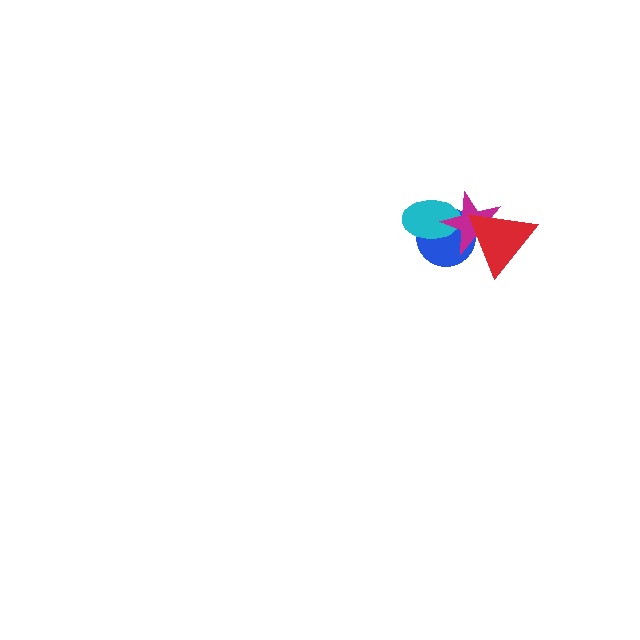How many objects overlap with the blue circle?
3 objects overlap with the blue circle.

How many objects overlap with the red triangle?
2 objects overlap with the red triangle.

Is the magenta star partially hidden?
Yes, it is partially covered by another shape.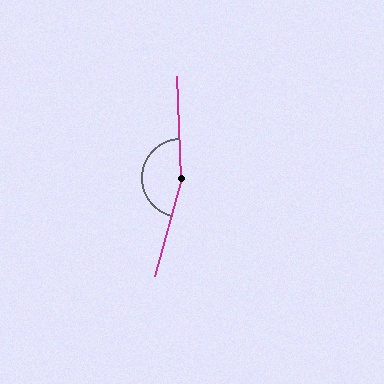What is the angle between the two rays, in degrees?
Approximately 163 degrees.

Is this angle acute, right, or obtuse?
It is obtuse.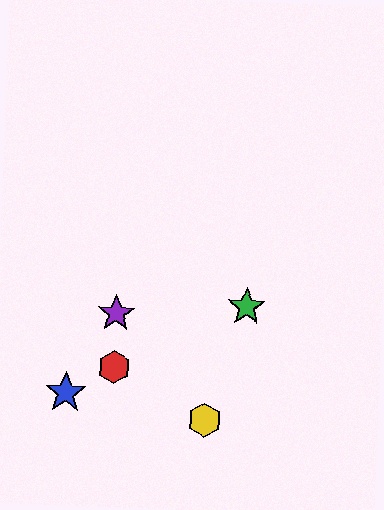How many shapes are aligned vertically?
2 shapes (the red hexagon, the purple star) are aligned vertically.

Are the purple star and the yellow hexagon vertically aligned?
No, the purple star is at x≈116 and the yellow hexagon is at x≈205.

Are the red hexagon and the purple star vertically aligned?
Yes, both are at x≈114.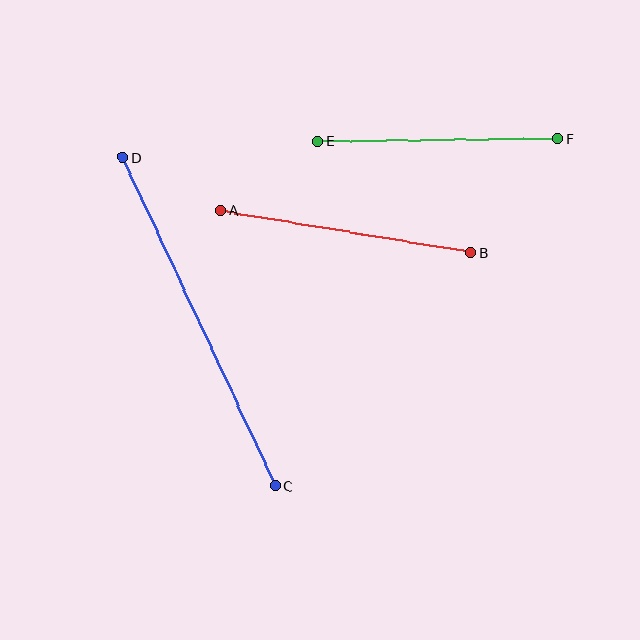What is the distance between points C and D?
The distance is approximately 362 pixels.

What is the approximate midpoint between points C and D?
The midpoint is at approximately (199, 322) pixels.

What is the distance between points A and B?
The distance is approximately 254 pixels.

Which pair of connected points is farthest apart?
Points C and D are farthest apart.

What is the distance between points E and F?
The distance is approximately 240 pixels.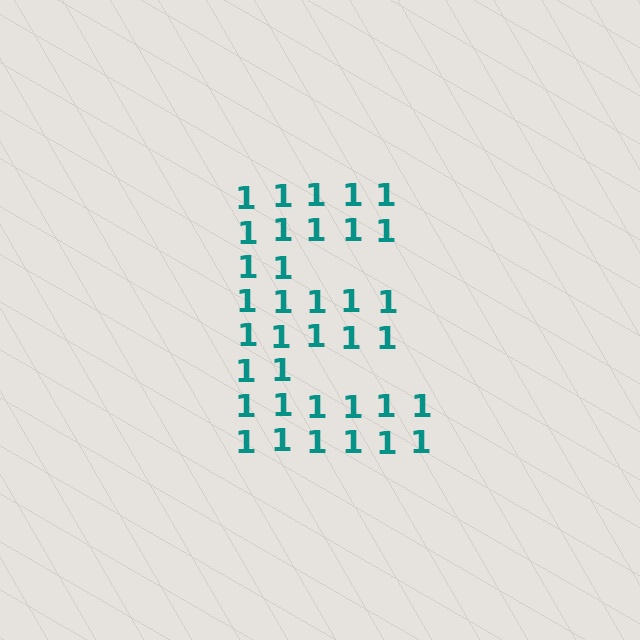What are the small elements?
The small elements are digit 1's.